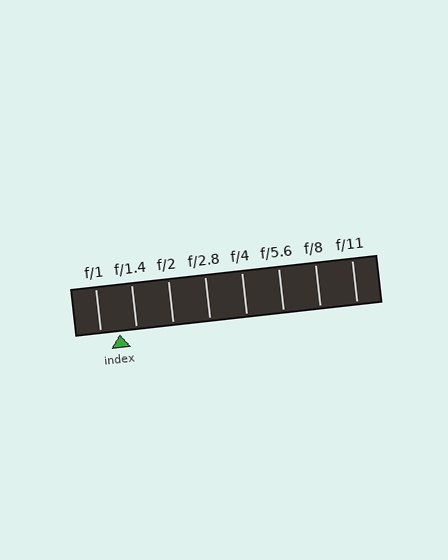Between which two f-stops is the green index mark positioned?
The index mark is between f/1 and f/1.4.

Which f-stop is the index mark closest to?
The index mark is closest to f/1.4.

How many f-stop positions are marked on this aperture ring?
There are 8 f-stop positions marked.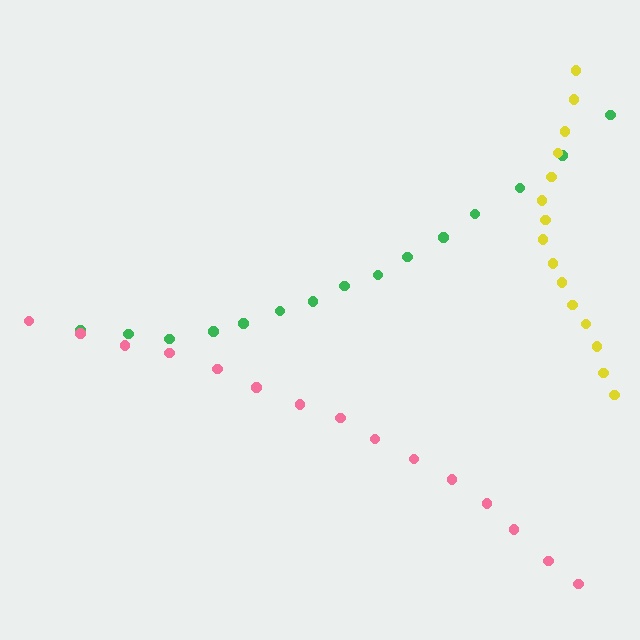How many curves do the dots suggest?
There are 3 distinct paths.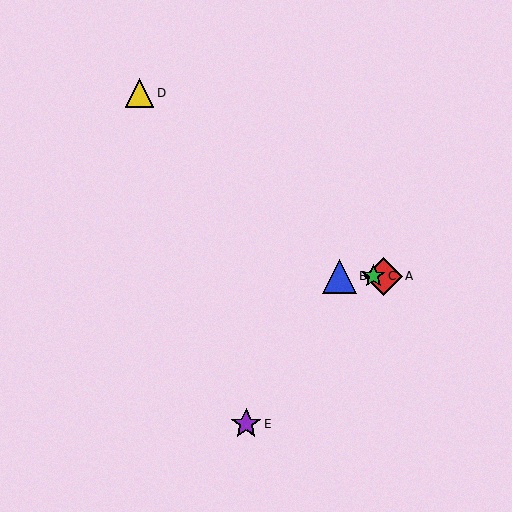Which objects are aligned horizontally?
Objects A, B, C are aligned horizontally.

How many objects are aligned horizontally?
3 objects (A, B, C) are aligned horizontally.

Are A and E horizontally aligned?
No, A is at y≈276 and E is at y≈424.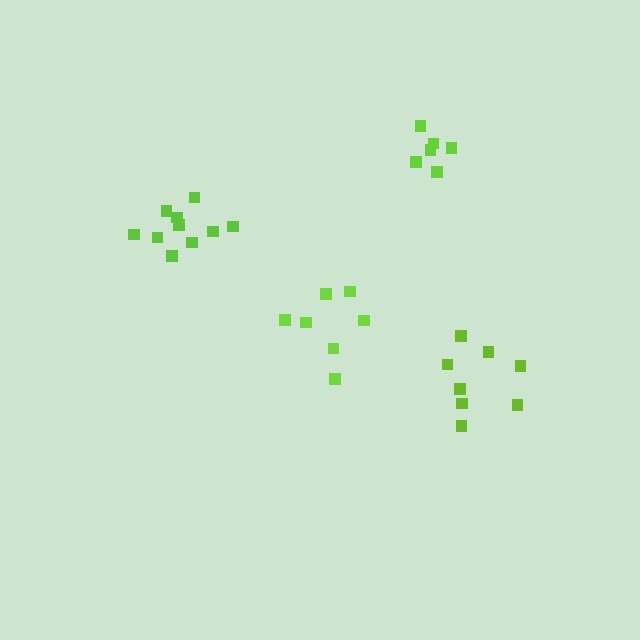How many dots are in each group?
Group 1: 7 dots, Group 2: 8 dots, Group 3: 6 dots, Group 4: 10 dots (31 total).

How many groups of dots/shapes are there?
There are 4 groups.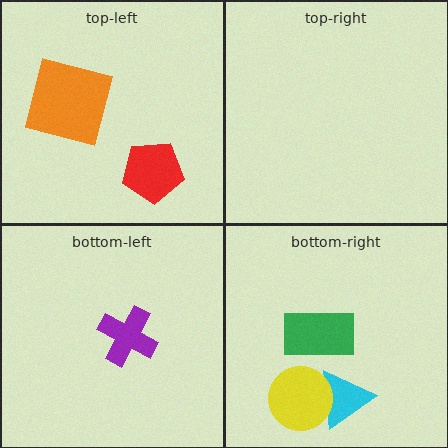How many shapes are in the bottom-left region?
1.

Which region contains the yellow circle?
The bottom-right region.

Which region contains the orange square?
The top-left region.